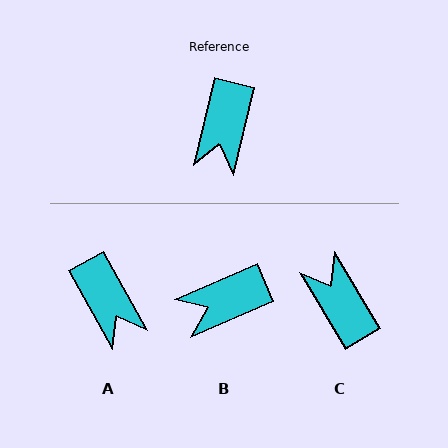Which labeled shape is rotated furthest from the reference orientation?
C, about 136 degrees away.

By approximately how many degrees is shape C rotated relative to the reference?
Approximately 136 degrees clockwise.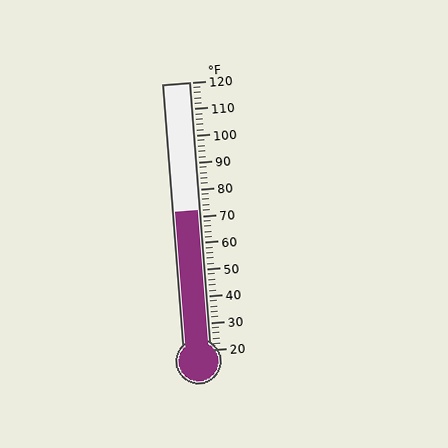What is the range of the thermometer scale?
The thermometer scale ranges from 20°F to 120°F.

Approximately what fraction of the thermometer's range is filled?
The thermometer is filled to approximately 50% of its range.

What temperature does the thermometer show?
The thermometer shows approximately 72°F.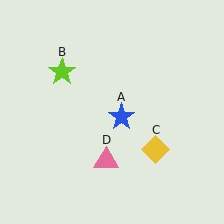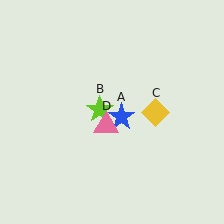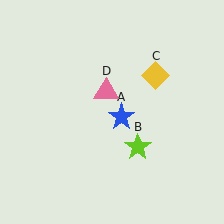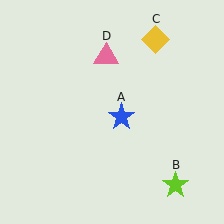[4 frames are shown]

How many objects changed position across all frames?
3 objects changed position: lime star (object B), yellow diamond (object C), pink triangle (object D).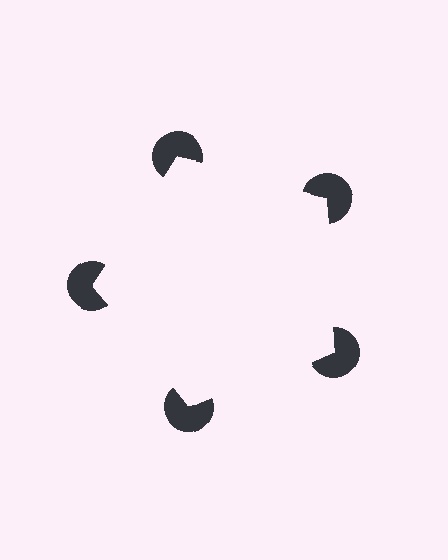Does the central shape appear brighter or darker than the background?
It typically appears slightly brighter than the background, even though no actual brightness change is drawn.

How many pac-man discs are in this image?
There are 5 — one at each vertex of the illusory pentagon.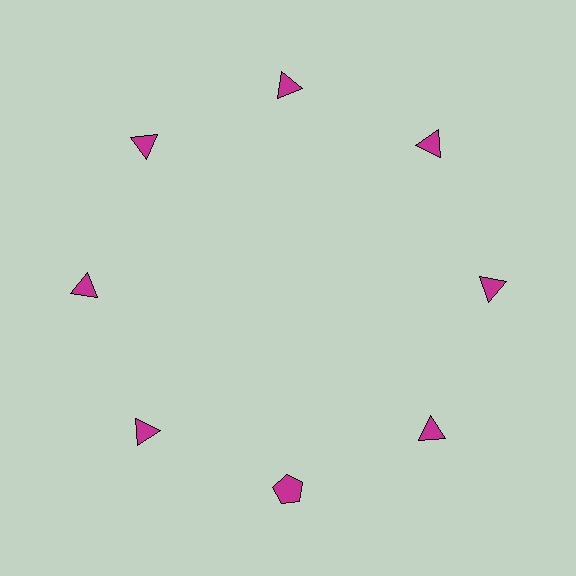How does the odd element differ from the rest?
It has a different shape: pentagon instead of triangle.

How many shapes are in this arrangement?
There are 8 shapes arranged in a ring pattern.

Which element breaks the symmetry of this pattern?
The magenta pentagon at roughly the 6 o'clock position breaks the symmetry. All other shapes are magenta triangles.